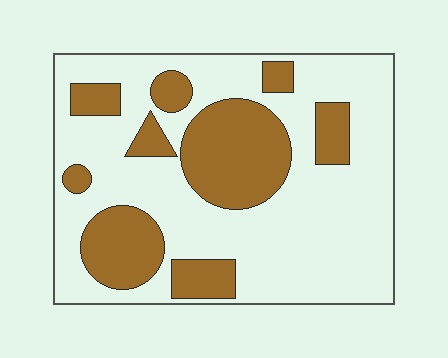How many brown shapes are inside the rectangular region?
9.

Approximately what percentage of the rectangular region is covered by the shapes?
Approximately 30%.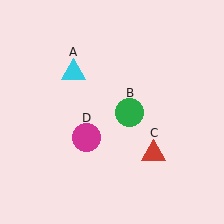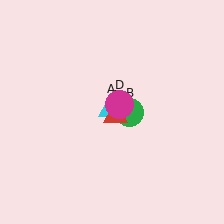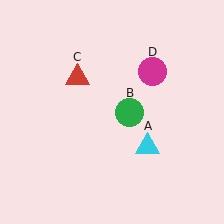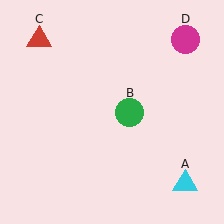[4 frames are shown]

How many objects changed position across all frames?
3 objects changed position: cyan triangle (object A), red triangle (object C), magenta circle (object D).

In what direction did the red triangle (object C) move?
The red triangle (object C) moved up and to the left.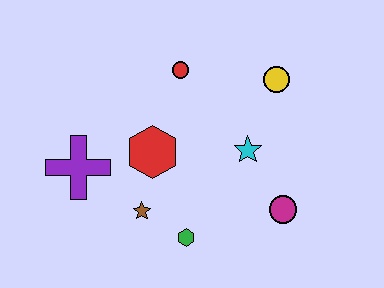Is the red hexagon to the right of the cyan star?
No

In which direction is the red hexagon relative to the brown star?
The red hexagon is above the brown star.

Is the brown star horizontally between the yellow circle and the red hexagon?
No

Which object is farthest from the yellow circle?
The purple cross is farthest from the yellow circle.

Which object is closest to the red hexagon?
The brown star is closest to the red hexagon.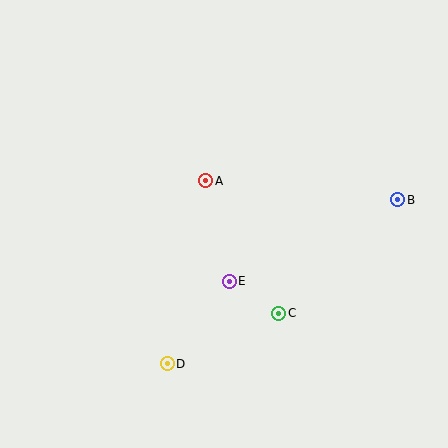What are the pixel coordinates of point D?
Point D is at (167, 364).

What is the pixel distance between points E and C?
The distance between E and C is 59 pixels.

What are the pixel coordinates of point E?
Point E is at (229, 281).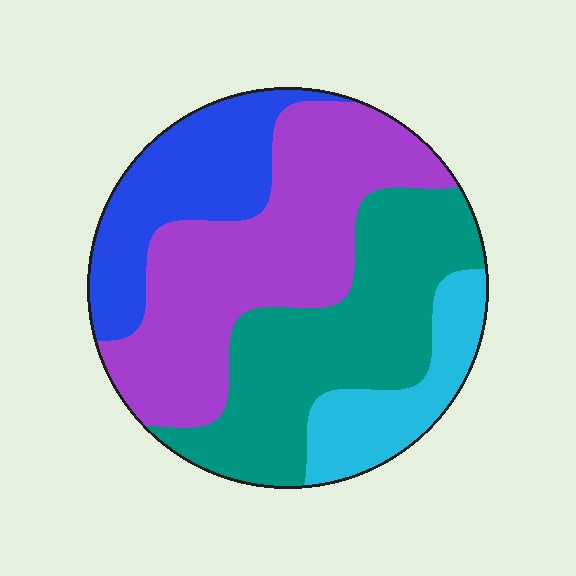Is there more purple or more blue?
Purple.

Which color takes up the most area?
Purple, at roughly 35%.